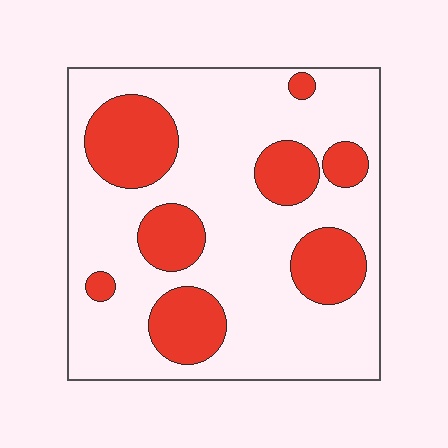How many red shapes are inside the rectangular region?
8.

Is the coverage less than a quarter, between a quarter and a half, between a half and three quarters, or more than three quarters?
Between a quarter and a half.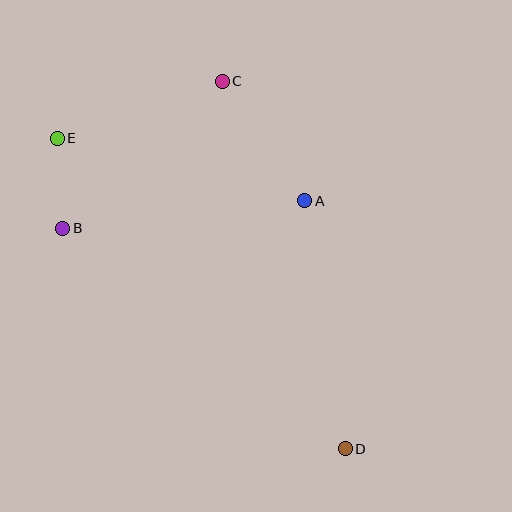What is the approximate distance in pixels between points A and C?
The distance between A and C is approximately 145 pixels.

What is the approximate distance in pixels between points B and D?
The distance between B and D is approximately 358 pixels.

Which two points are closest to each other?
Points B and E are closest to each other.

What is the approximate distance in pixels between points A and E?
The distance between A and E is approximately 255 pixels.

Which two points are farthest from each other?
Points D and E are farthest from each other.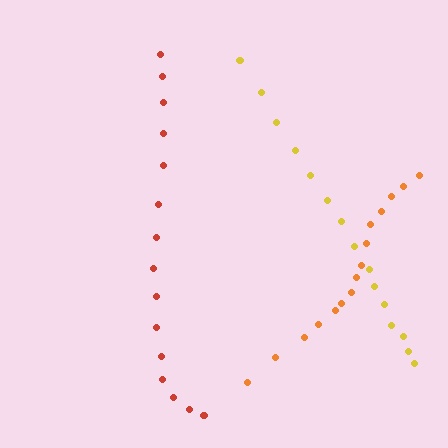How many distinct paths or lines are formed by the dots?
There are 3 distinct paths.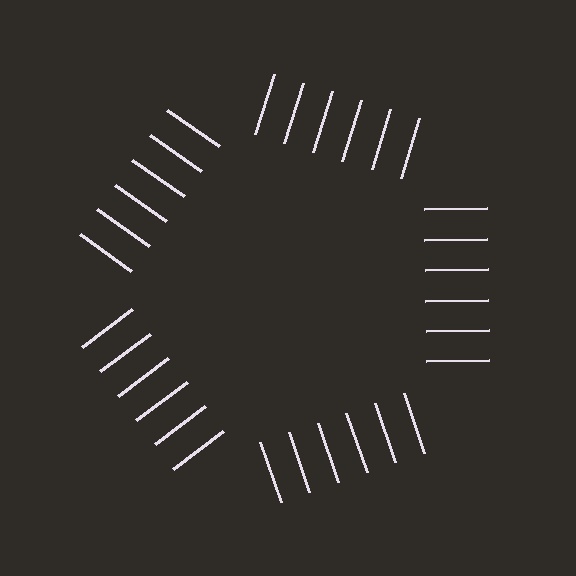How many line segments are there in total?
30 — 6 along each of the 5 edges.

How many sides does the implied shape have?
5 sides — the line-ends trace a pentagon.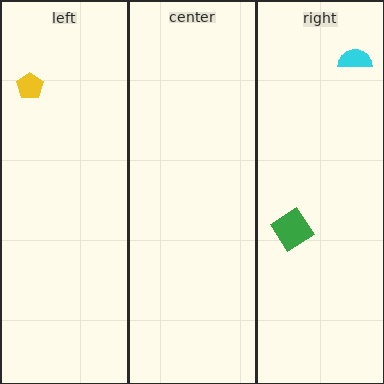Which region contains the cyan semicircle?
The right region.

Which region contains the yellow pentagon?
The left region.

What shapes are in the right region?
The cyan semicircle, the green diamond.